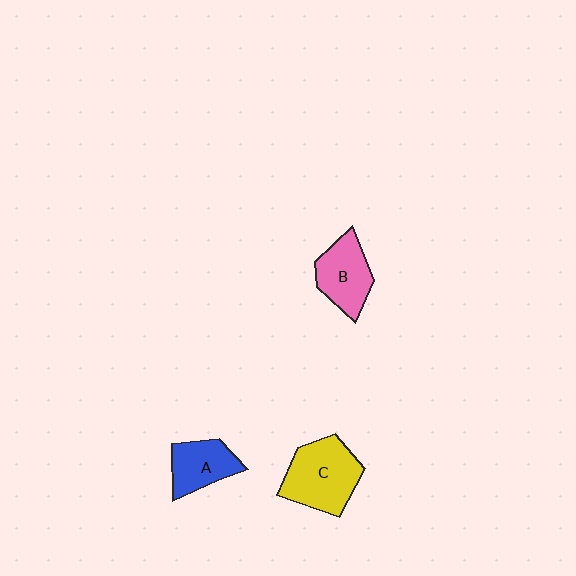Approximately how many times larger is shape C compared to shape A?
Approximately 1.5 times.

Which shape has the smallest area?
Shape A (blue).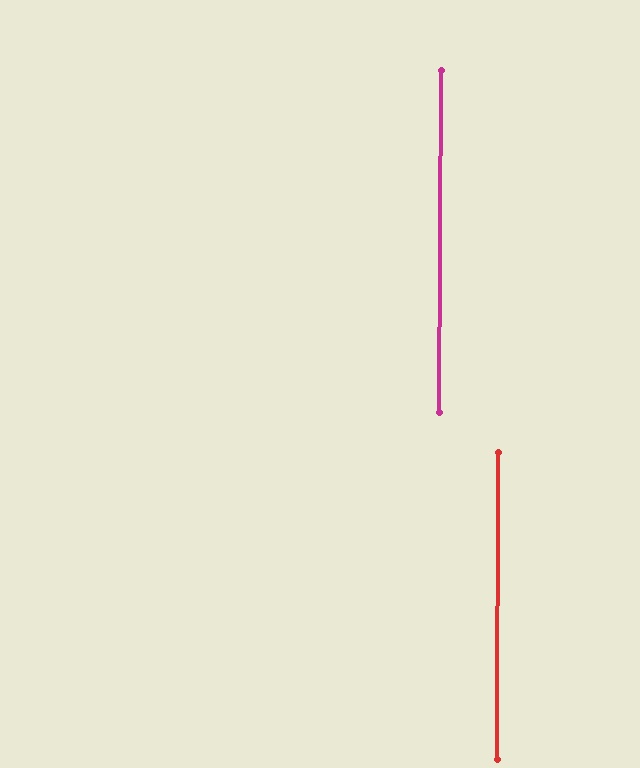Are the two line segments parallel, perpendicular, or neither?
Parallel — their directions differ by only 0.1°.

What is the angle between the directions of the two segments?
Approximately 0 degrees.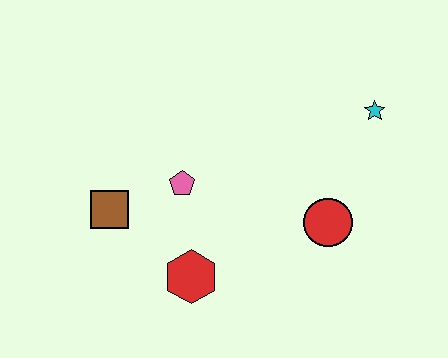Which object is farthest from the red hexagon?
The cyan star is farthest from the red hexagon.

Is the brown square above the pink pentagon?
No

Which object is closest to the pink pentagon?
The brown square is closest to the pink pentagon.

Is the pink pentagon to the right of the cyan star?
No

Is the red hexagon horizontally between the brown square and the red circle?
Yes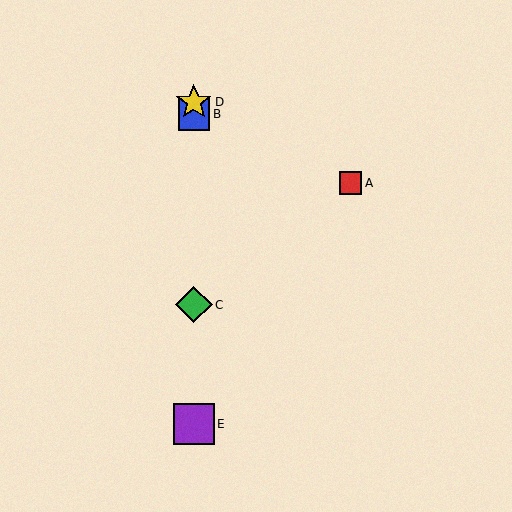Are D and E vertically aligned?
Yes, both are at x≈194.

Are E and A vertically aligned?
No, E is at x≈194 and A is at x≈351.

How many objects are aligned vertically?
4 objects (B, C, D, E) are aligned vertically.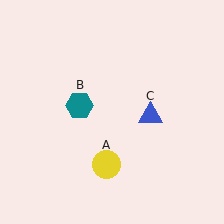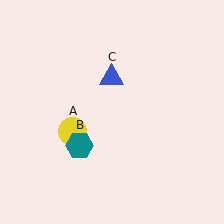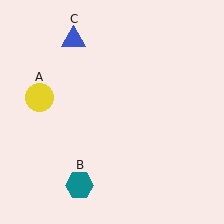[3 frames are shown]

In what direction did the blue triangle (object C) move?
The blue triangle (object C) moved up and to the left.